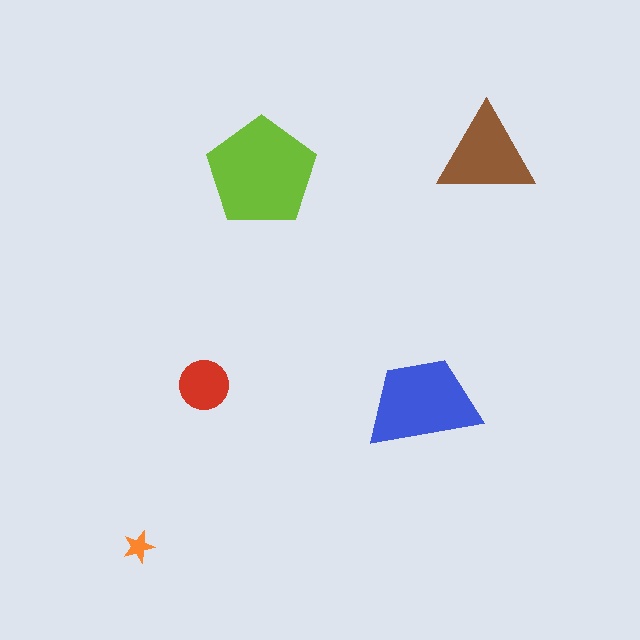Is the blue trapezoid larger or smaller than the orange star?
Larger.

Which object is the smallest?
The orange star.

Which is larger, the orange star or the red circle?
The red circle.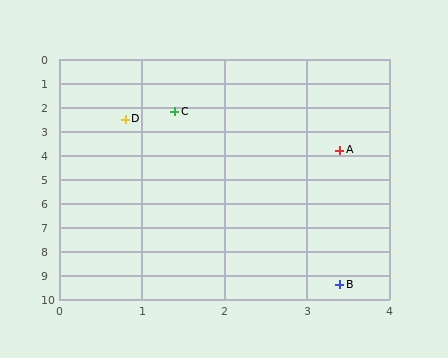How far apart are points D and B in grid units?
Points D and B are about 7.4 grid units apart.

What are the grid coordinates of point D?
Point D is at approximately (0.8, 2.5).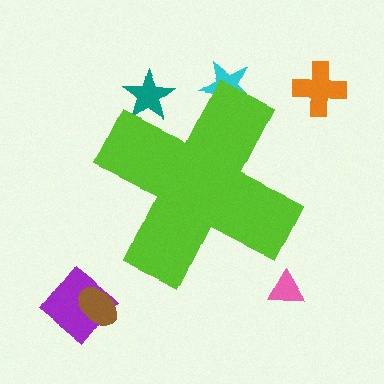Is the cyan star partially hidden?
Yes, the cyan star is partially hidden behind the lime cross.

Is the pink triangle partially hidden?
No, the pink triangle is fully visible.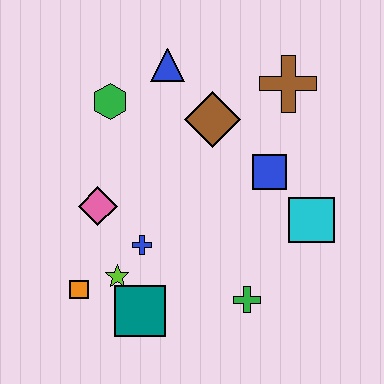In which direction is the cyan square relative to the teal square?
The cyan square is to the right of the teal square.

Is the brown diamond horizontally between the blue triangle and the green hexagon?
No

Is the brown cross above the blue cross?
Yes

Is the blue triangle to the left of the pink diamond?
No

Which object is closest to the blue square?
The cyan square is closest to the blue square.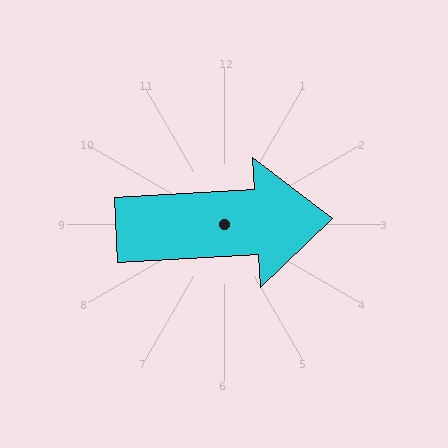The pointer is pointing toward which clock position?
Roughly 3 o'clock.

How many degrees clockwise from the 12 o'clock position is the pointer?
Approximately 87 degrees.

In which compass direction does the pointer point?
East.